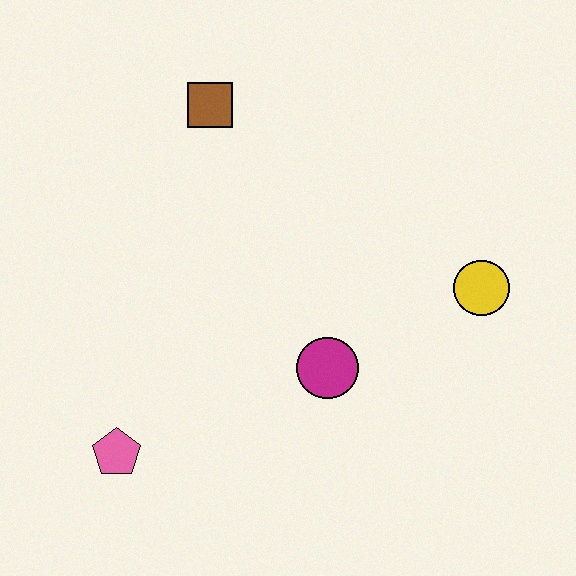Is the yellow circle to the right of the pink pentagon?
Yes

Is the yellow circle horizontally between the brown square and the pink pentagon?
No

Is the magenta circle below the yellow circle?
Yes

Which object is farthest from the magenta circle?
The brown square is farthest from the magenta circle.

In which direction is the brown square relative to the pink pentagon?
The brown square is above the pink pentagon.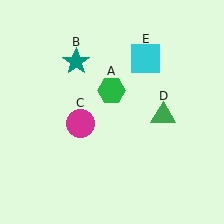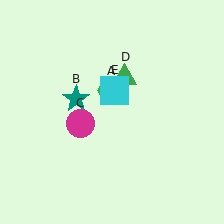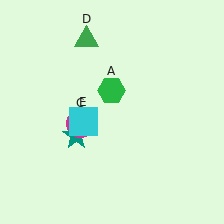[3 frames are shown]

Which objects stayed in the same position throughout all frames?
Green hexagon (object A) and magenta circle (object C) remained stationary.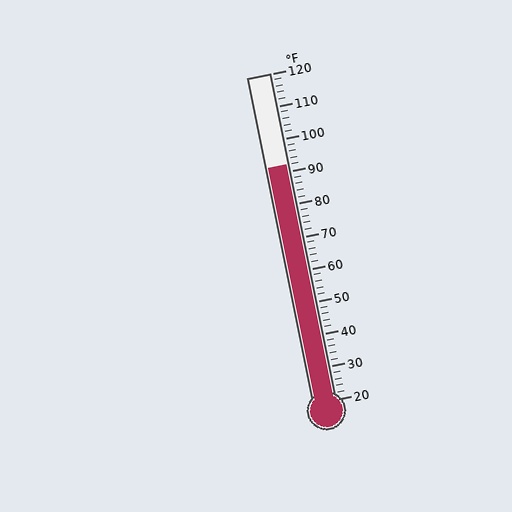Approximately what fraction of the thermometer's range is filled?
The thermometer is filled to approximately 70% of its range.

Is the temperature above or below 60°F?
The temperature is above 60°F.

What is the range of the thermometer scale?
The thermometer scale ranges from 20°F to 120°F.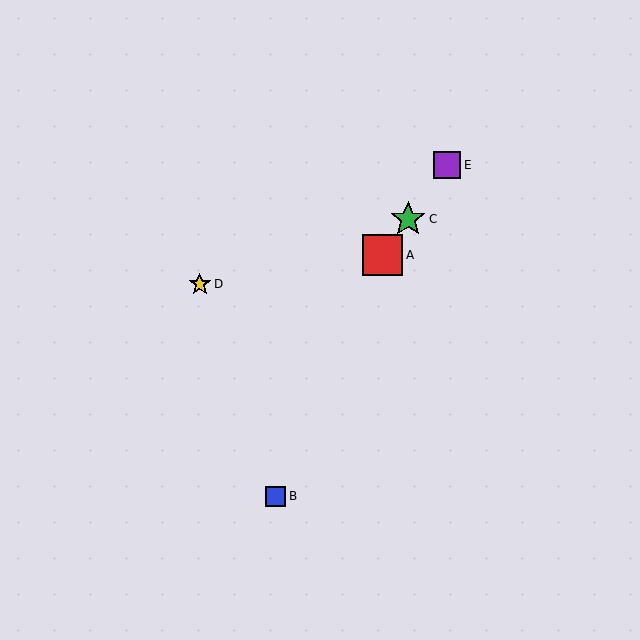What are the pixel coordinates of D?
Object D is at (200, 284).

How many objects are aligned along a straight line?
3 objects (A, C, E) are aligned along a straight line.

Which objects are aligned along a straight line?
Objects A, C, E are aligned along a straight line.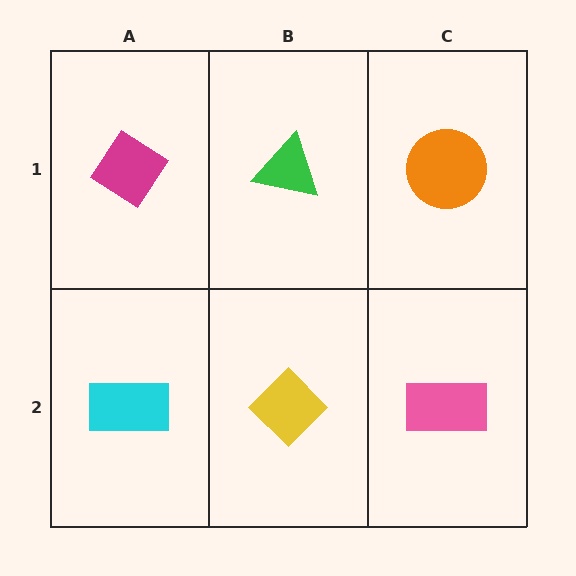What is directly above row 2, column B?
A green triangle.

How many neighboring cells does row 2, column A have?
2.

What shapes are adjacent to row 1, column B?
A yellow diamond (row 2, column B), a magenta diamond (row 1, column A), an orange circle (row 1, column C).